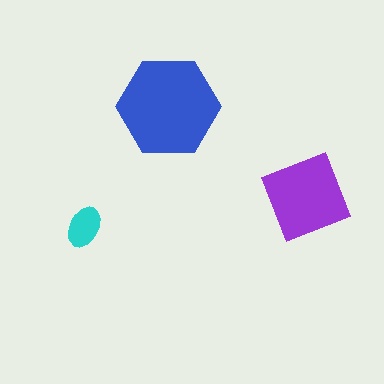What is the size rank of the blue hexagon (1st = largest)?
1st.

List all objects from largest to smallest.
The blue hexagon, the purple diamond, the cyan ellipse.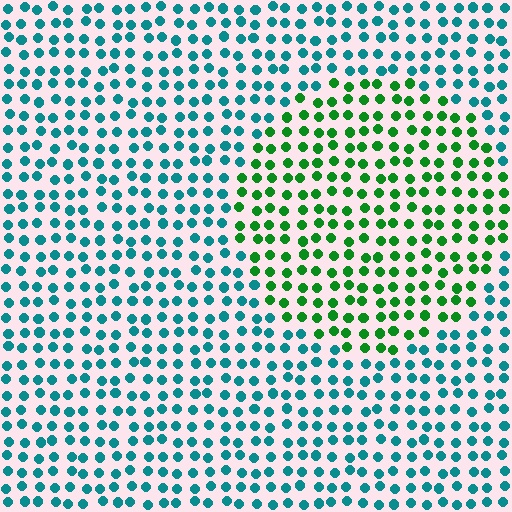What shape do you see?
I see a circle.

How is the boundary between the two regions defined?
The boundary is defined purely by a slight shift in hue (about 52 degrees). Spacing, size, and orientation are identical on both sides.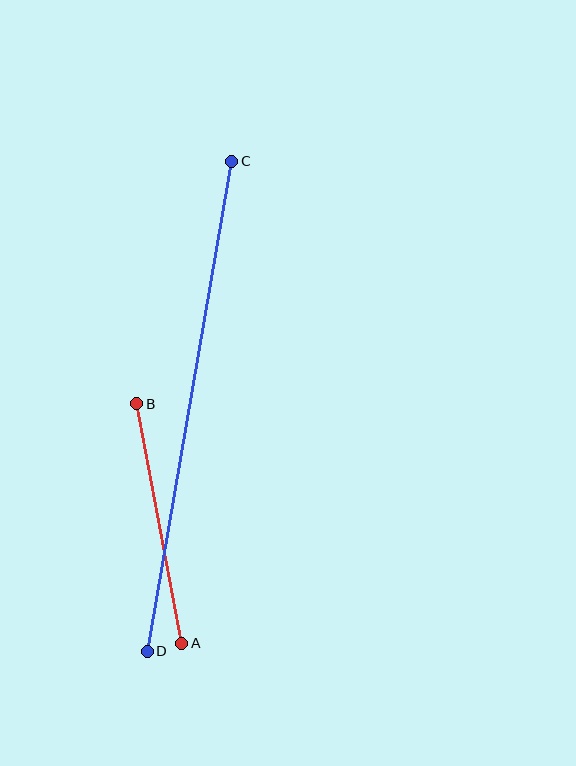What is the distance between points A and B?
The distance is approximately 244 pixels.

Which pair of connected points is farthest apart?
Points C and D are farthest apart.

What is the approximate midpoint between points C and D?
The midpoint is at approximately (190, 406) pixels.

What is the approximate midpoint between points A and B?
The midpoint is at approximately (159, 523) pixels.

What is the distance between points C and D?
The distance is approximately 497 pixels.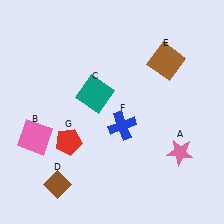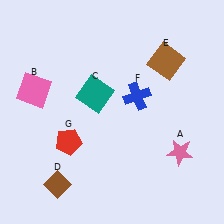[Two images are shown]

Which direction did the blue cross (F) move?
The blue cross (F) moved up.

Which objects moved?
The objects that moved are: the pink square (B), the blue cross (F).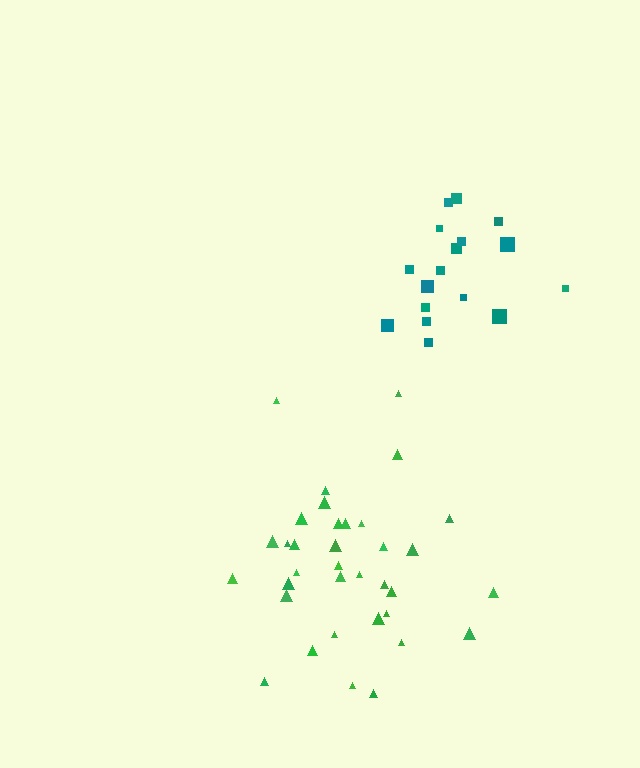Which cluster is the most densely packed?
Teal.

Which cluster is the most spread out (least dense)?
Green.